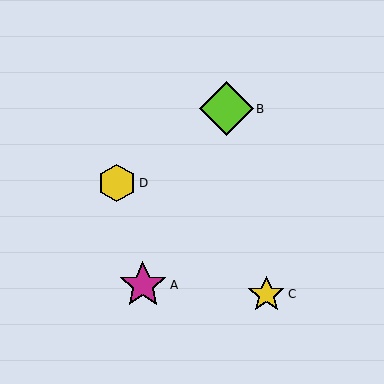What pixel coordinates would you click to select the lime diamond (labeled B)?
Click at (226, 109) to select the lime diamond B.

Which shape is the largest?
The lime diamond (labeled B) is the largest.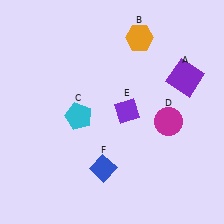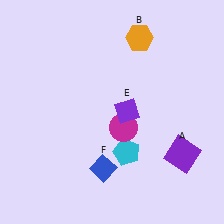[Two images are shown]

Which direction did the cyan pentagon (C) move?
The cyan pentagon (C) moved right.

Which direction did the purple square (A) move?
The purple square (A) moved down.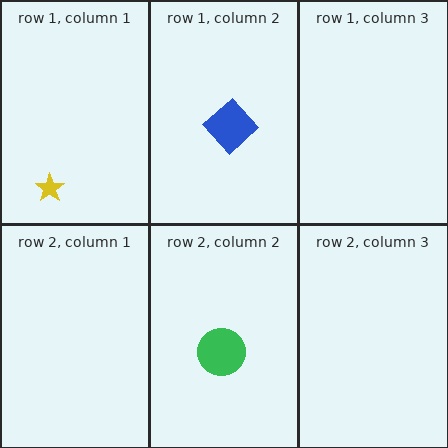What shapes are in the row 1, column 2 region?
The blue diamond.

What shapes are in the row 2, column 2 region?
The green circle.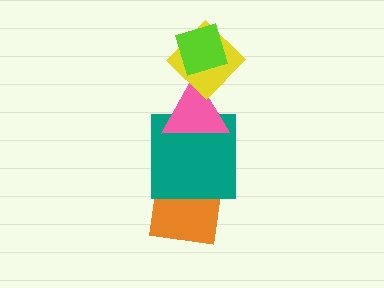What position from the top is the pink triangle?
The pink triangle is 3rd from the top.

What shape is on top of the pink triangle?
The yellow diamond is on top of the pink triangle.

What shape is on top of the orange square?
The teal square is on top of the orange square.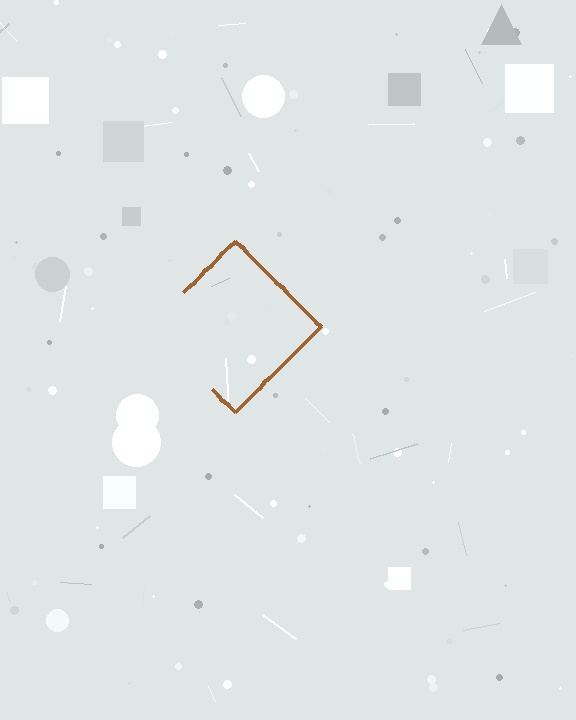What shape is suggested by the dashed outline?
The dashed outline suggests a diamond.